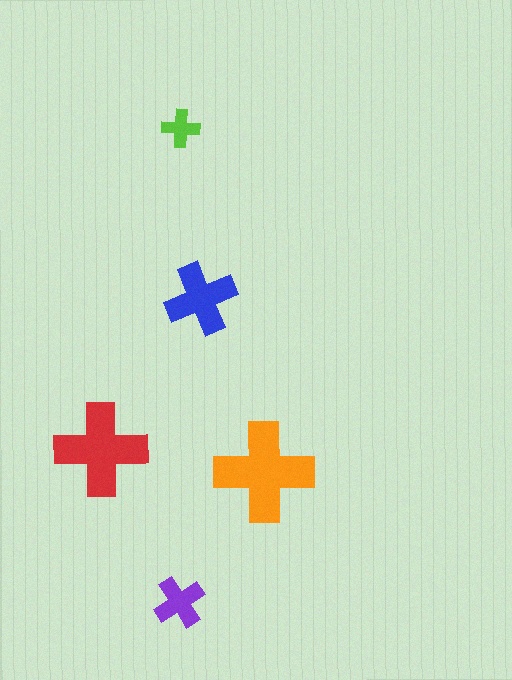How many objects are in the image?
There are 5 objects in the image.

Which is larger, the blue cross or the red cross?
The red one.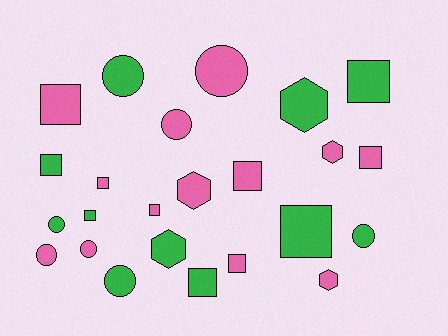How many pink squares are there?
There are 6 pink squares.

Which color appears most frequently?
Pink, with 13 objects.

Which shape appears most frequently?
Square, with 11 objects.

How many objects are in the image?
There are 24 objects.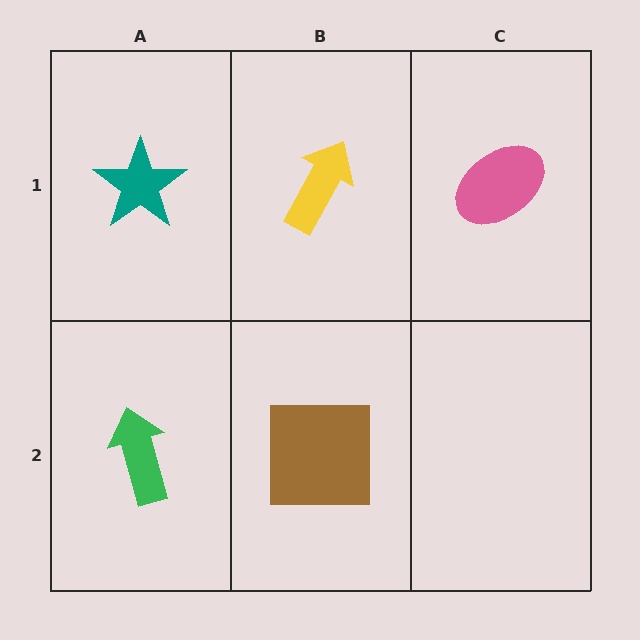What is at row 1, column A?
A teal star.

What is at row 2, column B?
A brown square.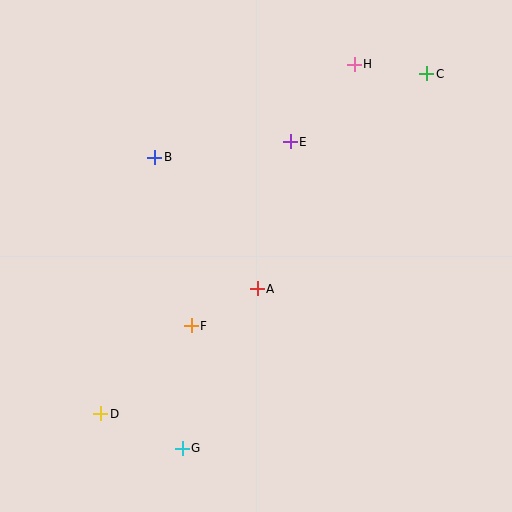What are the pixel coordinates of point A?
Point A is at (257, 289).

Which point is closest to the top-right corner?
Point C is closest to the top-right corner.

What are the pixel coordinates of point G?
Point G is at (182, 448).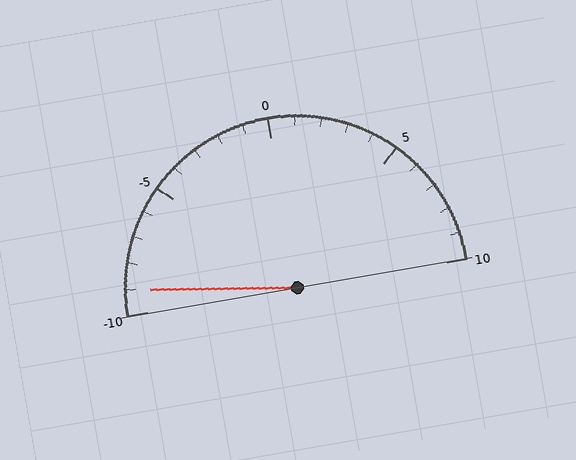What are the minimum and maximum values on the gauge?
The gauge ranges from -10 to 10.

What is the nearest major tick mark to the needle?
The nearest major tick mark is -10.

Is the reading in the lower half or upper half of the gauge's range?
The reading is in the lower half of the range (-10 to 10).